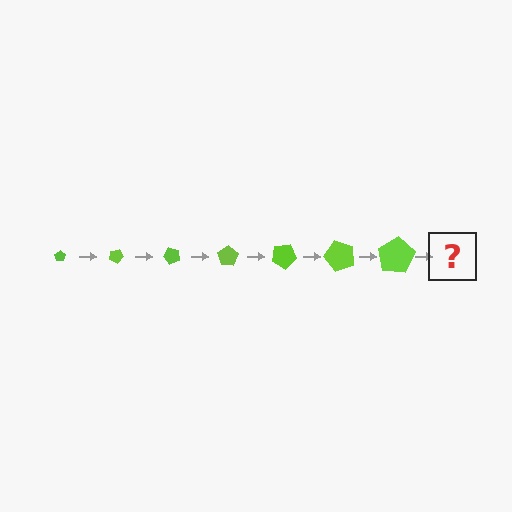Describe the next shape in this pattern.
It should be a pentagon, larger than the previous one and rotated 175 degrees from the start.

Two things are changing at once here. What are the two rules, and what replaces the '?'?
The two rules are that the pentagon grows larger each step and it rotates 25 degrees each step. The '?' should be a pentagon, larger than the previous one and rotated 175 degrees from the start.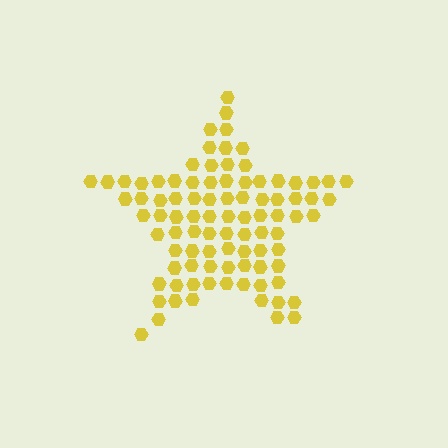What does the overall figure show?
The overall figure shows a star.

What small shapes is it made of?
It is made of small hexagons.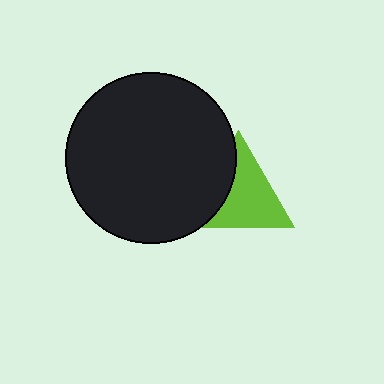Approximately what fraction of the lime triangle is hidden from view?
Roughly 34% of the lime triangle is hidden behind the black circle.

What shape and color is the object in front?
The object in front is a black circle.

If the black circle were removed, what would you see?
You would see the complete lime triangle.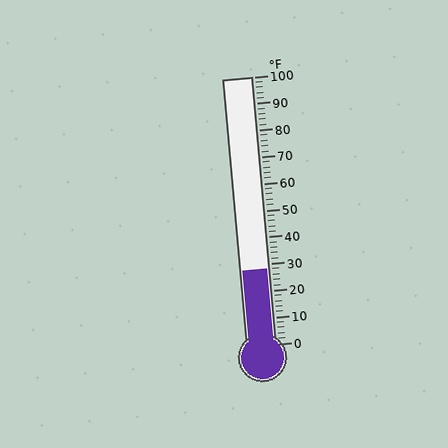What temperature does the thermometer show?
The thermometer shows approximately 28°F.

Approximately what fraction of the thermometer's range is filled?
The thermometer is filled to approximately 30% of its range.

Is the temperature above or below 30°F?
The temperature is below 30°F.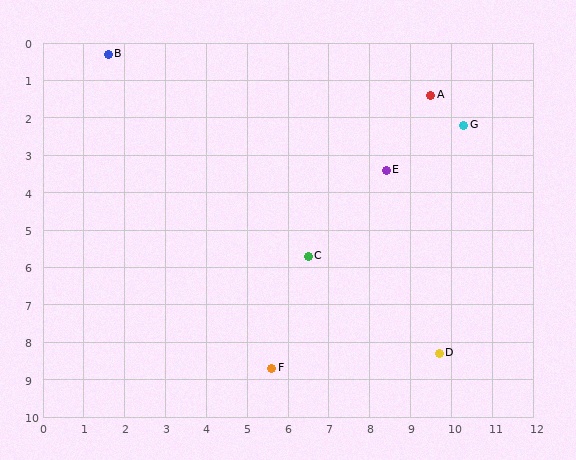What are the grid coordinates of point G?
Point G is at approximately (10.3, 2.2).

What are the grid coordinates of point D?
Point D is at approximately (9.7, 8.3).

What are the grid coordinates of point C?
Point C is at approximately (6.5, 5.7).